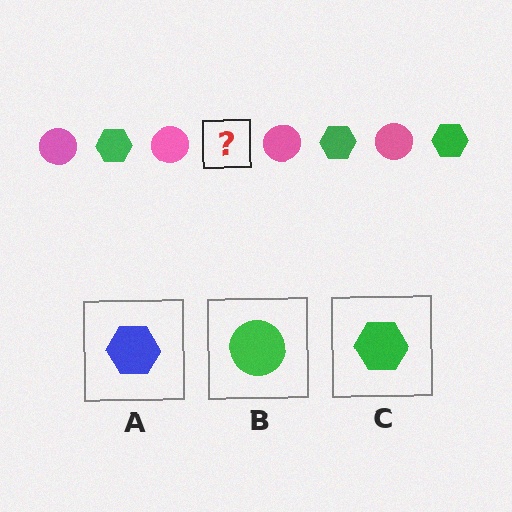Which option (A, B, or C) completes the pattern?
C.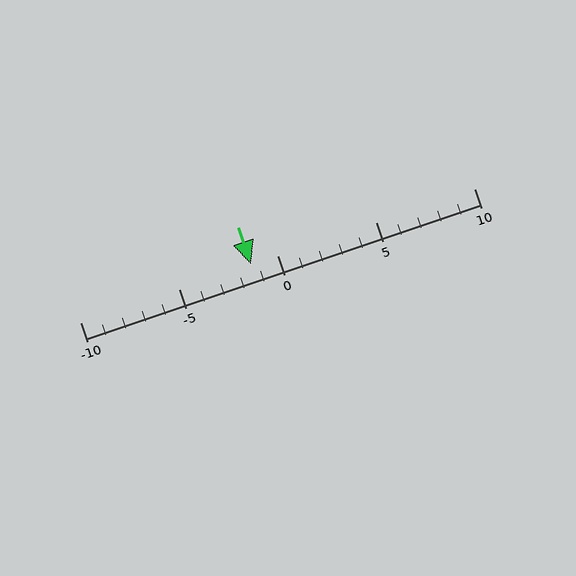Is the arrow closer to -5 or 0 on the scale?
The arrow is closer to 0.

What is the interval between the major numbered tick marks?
The major tick marks are spaced 5 units apart.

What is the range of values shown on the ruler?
The ruler shows values from -10 to 10.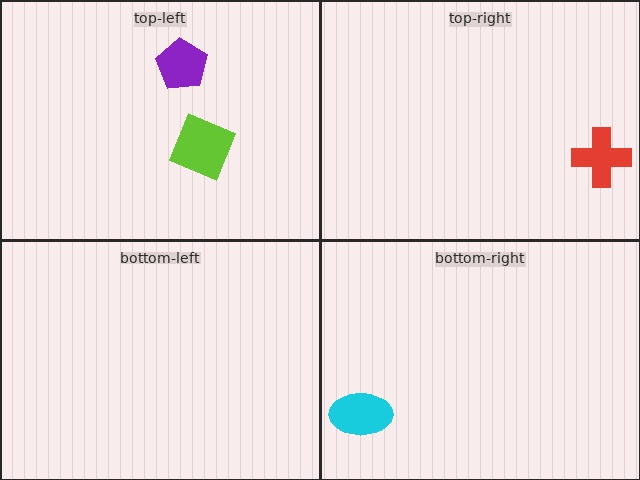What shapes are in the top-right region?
The red cross.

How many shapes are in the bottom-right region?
1.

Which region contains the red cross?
The top-right region.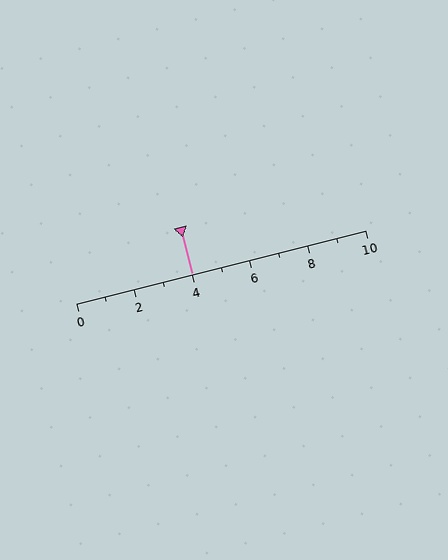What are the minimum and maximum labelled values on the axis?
The axis runs from 0 to 10.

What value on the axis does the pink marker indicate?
The marker indicates approximately 4.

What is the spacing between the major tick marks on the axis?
The major ticks are spaced 2 apart.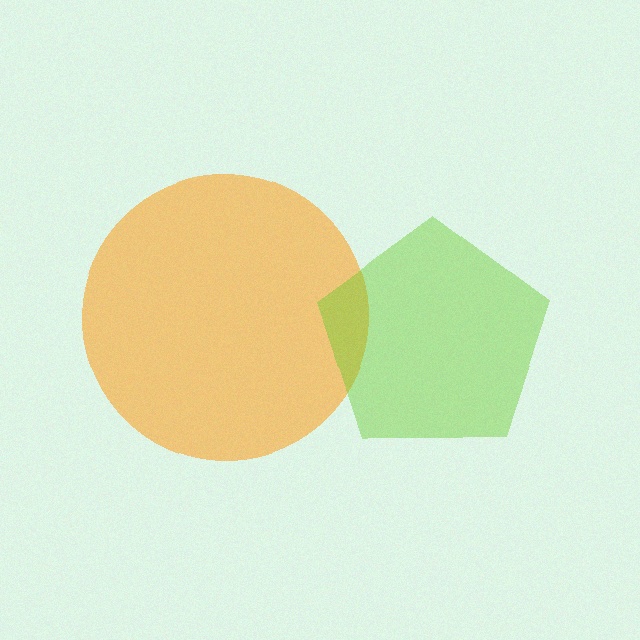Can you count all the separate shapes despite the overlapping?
Yes, there are 2 separate shapes.